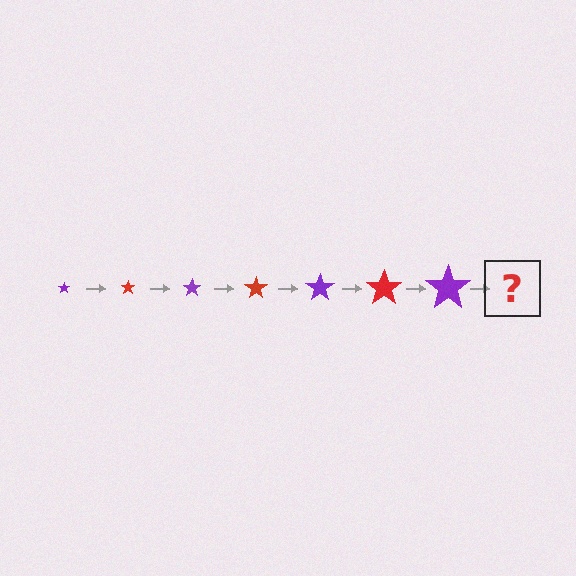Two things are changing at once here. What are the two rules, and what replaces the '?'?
The two rules are that the star grows larger each step and the color cycles through purple and red. The '?' should be a red star, larger than the previous one.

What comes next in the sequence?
The next element should be a red star, larger than the previous one.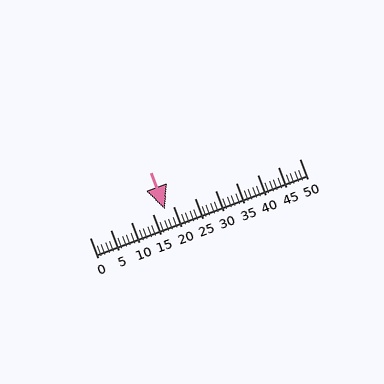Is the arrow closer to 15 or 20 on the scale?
The arrow is closer to 20.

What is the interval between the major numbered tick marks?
The major tick marks are spaced 5 units apart.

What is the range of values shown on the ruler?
The ruler shows values from 0 to 50.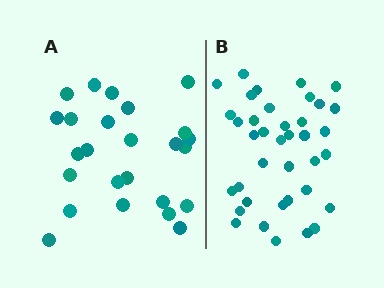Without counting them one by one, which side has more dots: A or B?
Region B (the right region) has more dots.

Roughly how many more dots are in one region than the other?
Region B has approximately 15 more dots than region A.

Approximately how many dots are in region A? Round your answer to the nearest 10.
About 20 dots. (The exact count is 25, which rounds to 20.)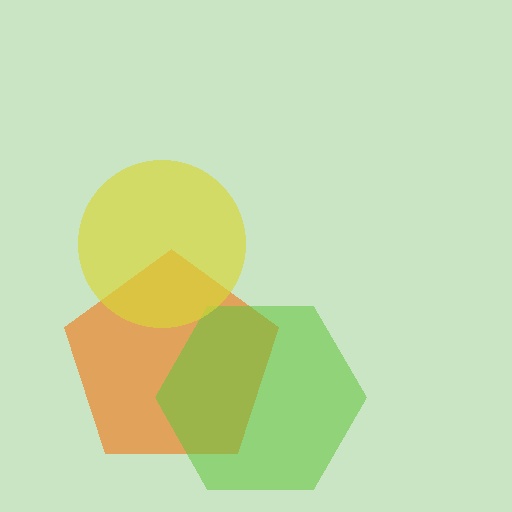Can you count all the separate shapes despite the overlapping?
Yes, there are 3 separate shapes.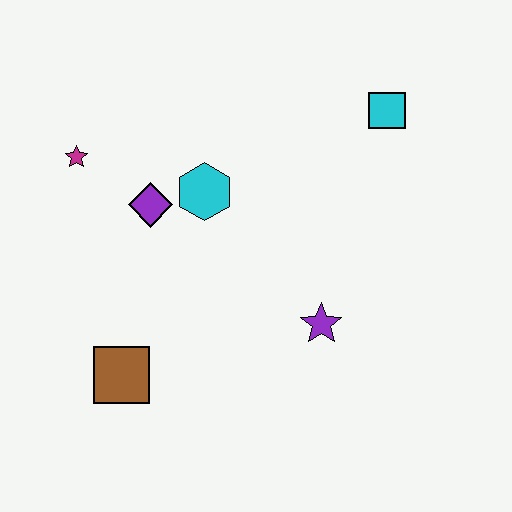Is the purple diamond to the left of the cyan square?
Yes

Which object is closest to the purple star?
The cyan hexagon is closest to the purple star.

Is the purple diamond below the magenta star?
Yes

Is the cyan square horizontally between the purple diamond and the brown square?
No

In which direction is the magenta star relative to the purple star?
The magenta star is to the left of the purple star.